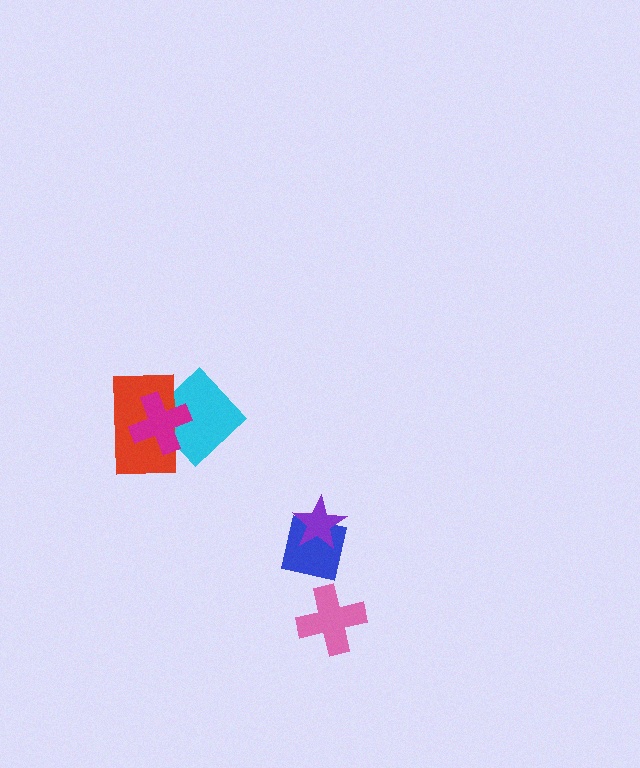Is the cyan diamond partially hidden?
Yes, it is partially covered by another shape.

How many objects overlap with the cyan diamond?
2 objects overlap with the cyan diamond.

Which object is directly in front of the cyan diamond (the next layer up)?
The red rectangle is directly in front of the cyan diamond.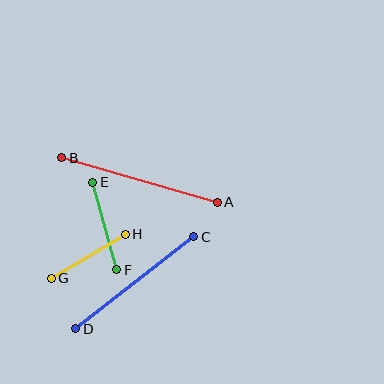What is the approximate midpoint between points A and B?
The midpoint is at approximately (139, 180) pixels.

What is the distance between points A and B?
The distance is approximately 162 pixels.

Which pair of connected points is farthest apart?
Points A and B are farthest apart.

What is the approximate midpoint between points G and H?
The midpoint is at approximately (88, 256) pixels.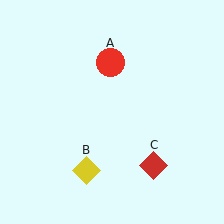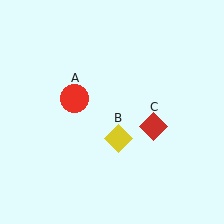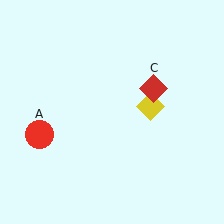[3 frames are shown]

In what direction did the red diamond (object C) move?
The red diamond (object C) moved up.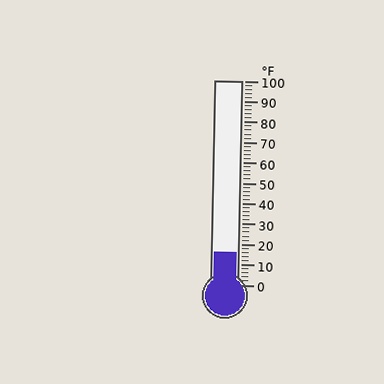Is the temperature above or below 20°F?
The temperature is below 20°F.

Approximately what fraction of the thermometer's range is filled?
The thermometer is filled to approximately 15% of its range.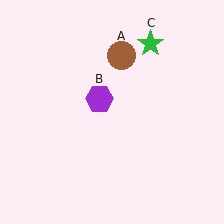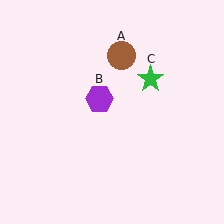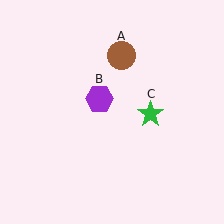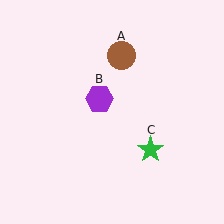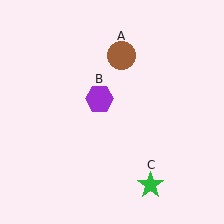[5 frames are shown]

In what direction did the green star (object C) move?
The green star (object C) moved down.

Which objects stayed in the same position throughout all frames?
Brown circle (object A) and purple hexagon (object B) remained stationary.